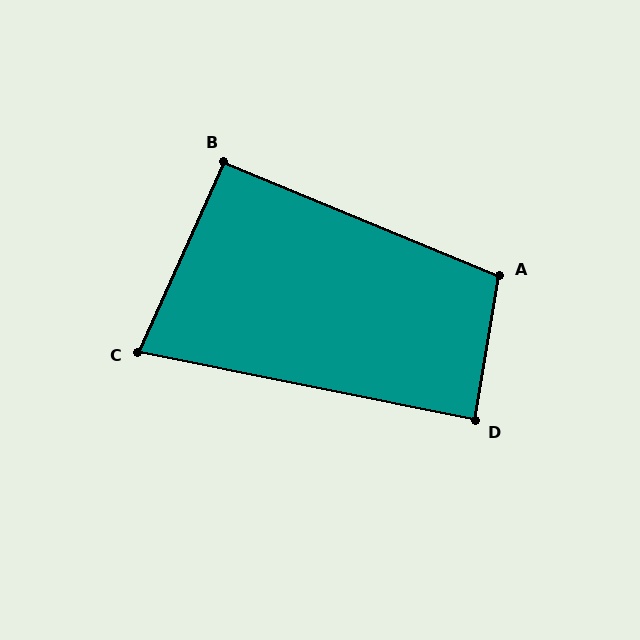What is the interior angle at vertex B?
Approximately 92 degrees (approximately right).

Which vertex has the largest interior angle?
A, at approximately 103 degrees.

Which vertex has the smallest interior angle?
C, at approximately 77 degrees.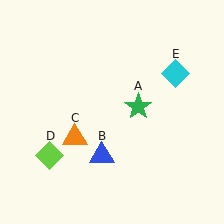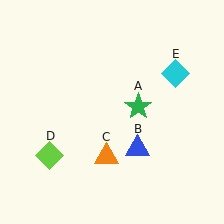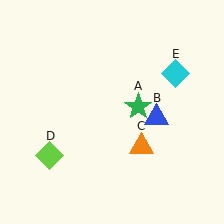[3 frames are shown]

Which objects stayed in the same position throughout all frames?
Green star (object A) and lime diamond (object D) and cyan diamond (object E) remained stationary.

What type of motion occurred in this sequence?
The blue triangle (object B), orange triangle (object C) rotated counterclockwise around the center of the scene.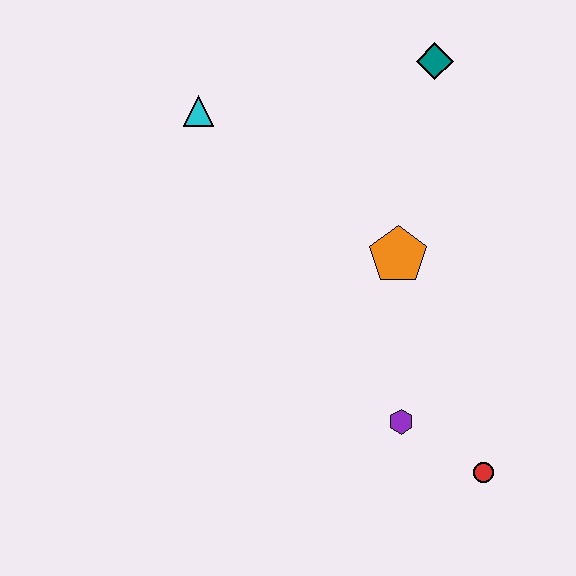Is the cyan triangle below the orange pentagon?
No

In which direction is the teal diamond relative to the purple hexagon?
The teal diamond is above the purple hexagon.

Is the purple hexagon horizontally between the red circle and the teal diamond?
No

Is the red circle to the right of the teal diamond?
Yes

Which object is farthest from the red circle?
The cyan triangle is farthest from the red circle.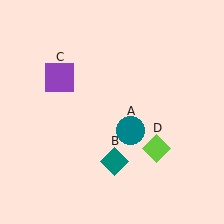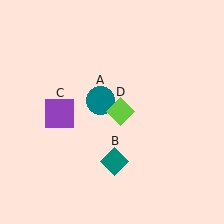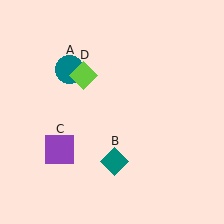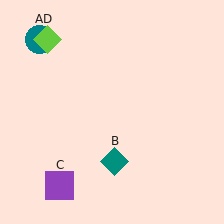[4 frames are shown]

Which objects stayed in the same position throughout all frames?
Teal diamond (object B) remained stationary.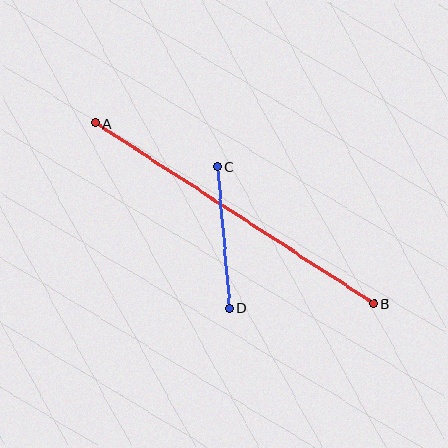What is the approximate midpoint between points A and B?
The midpoint is at approximately (235, 213) pixels.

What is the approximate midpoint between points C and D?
The midpoint is at approximately (224, 237) pixels.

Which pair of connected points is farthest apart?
Points A and B are farthest apart.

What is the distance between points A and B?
The distance is approximately 332 pixels.